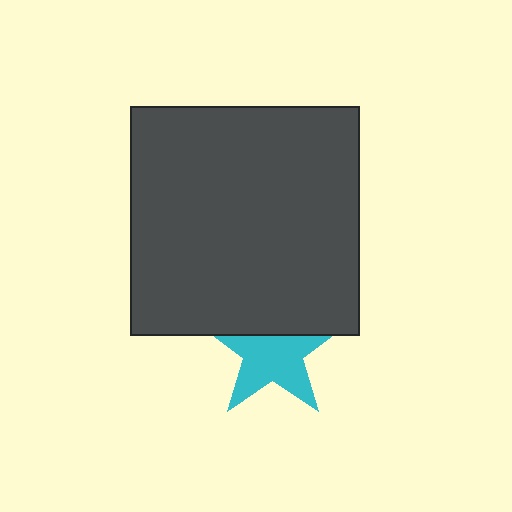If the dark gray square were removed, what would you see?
You would see the complete cyan star.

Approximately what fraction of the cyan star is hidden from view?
Roughly 34% of the cyan star is hidden behind the dark gray square.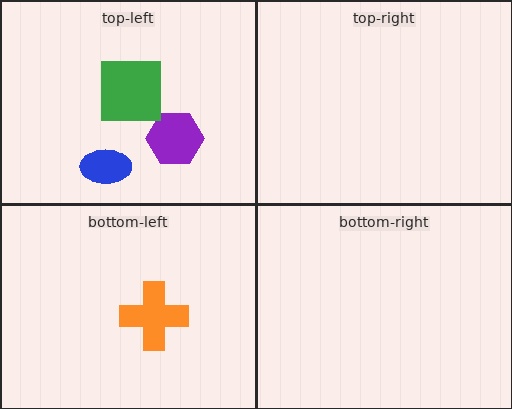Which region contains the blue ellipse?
The top-left region.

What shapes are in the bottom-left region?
The orange cross.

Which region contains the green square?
The top-left region.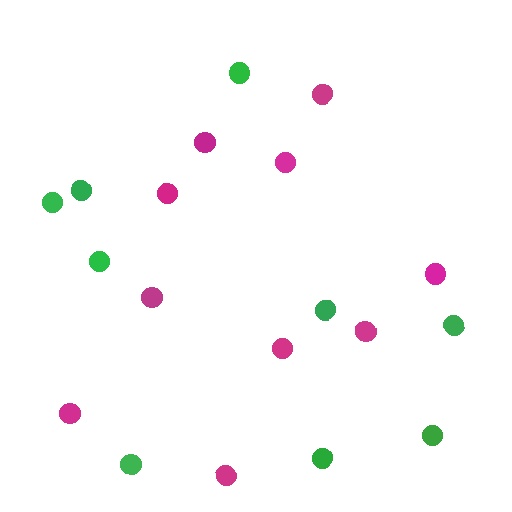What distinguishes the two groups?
There are 2 groups: one group of magenta circles (10) and one group of green circles (9).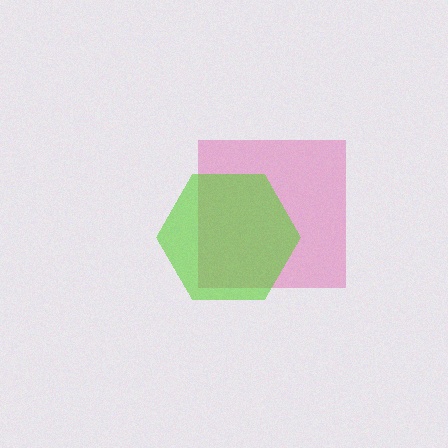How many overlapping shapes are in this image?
There are 2 overlapping shapes in the image.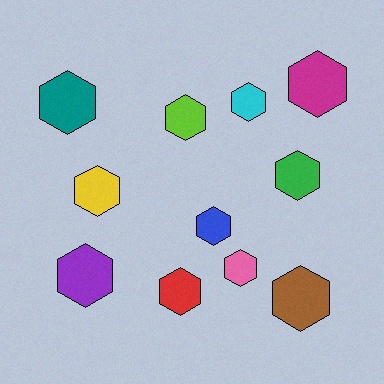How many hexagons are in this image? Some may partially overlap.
There are 11 hexagons.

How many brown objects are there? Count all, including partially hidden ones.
There is 1 brown object.